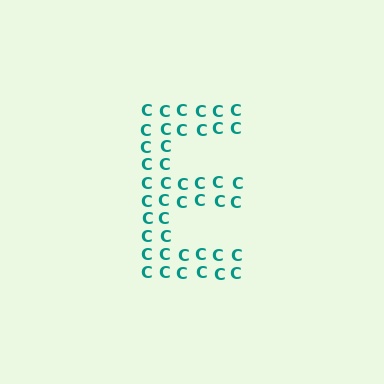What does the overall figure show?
The overall figure shows the letter E.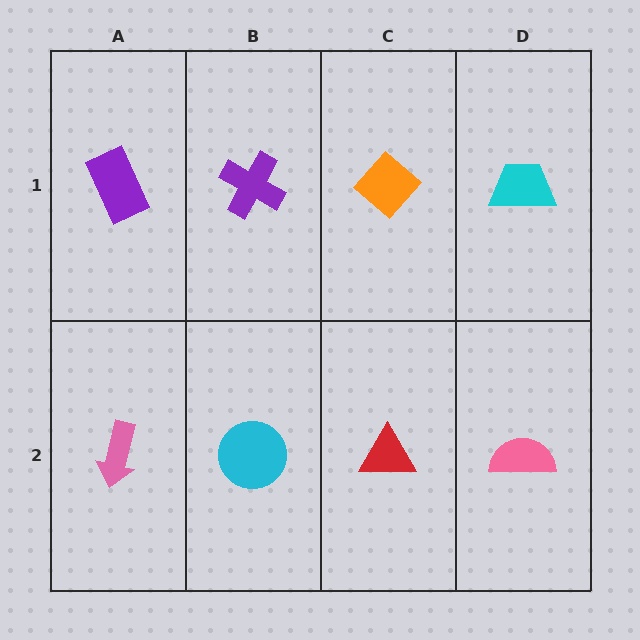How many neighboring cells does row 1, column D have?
2.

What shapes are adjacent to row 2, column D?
A cyan trapezoid (row 1, column D), a red triangle (row 2, column C).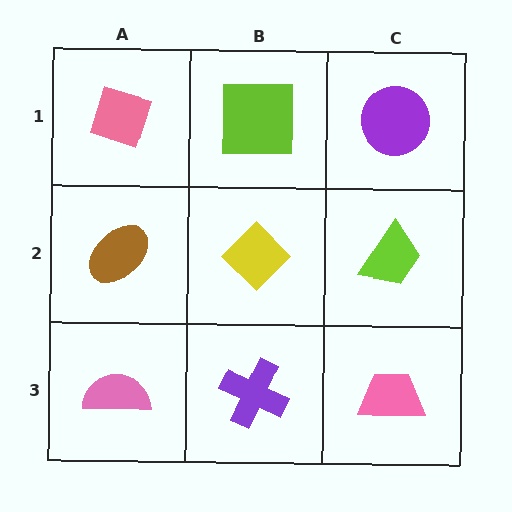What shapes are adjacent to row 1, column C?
A lime trapezoid (row 2, column C), a lime square (row 1, column B).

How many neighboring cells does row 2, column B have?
4.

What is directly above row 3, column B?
A yellow diamond.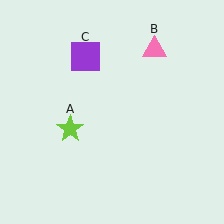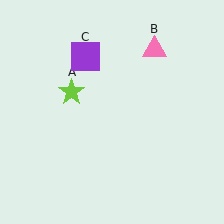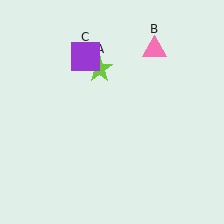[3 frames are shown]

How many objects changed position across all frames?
1 object changed position: lime star (object A).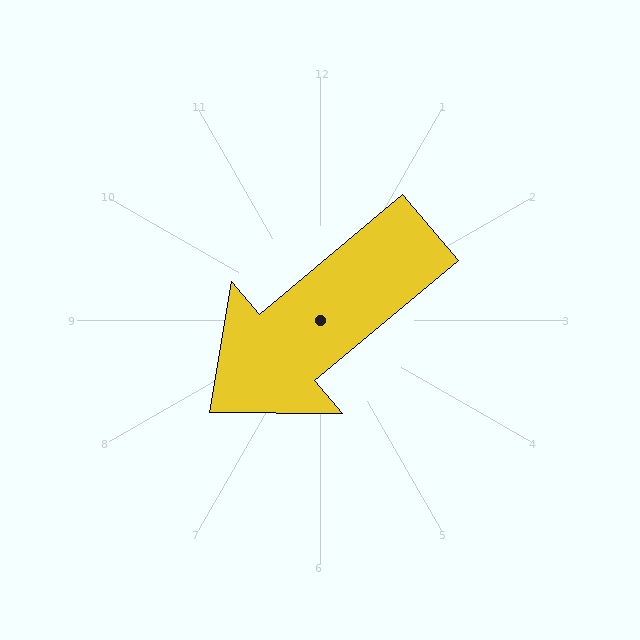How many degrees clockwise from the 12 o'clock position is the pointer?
Approximately 230 degrees.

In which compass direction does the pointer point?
Southwest.